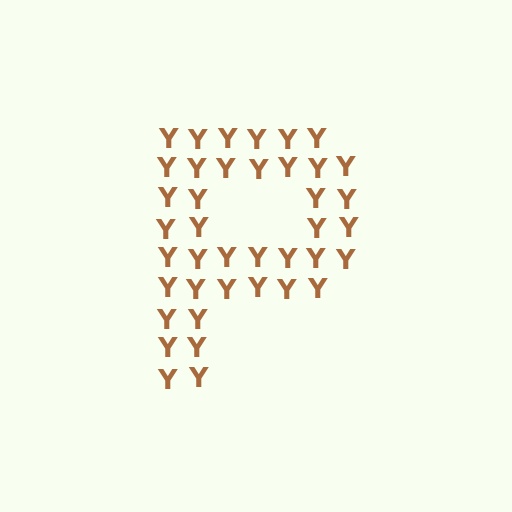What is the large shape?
The large shape is the letter P.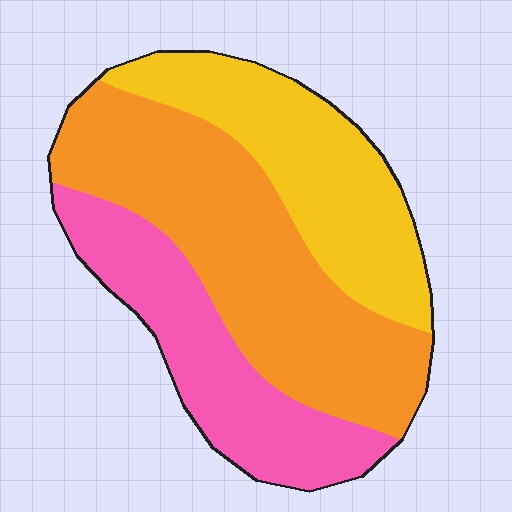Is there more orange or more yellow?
Orange.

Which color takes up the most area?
Orange, at roughly 45%.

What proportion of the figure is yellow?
Yellow covers roughly 30% of the figure.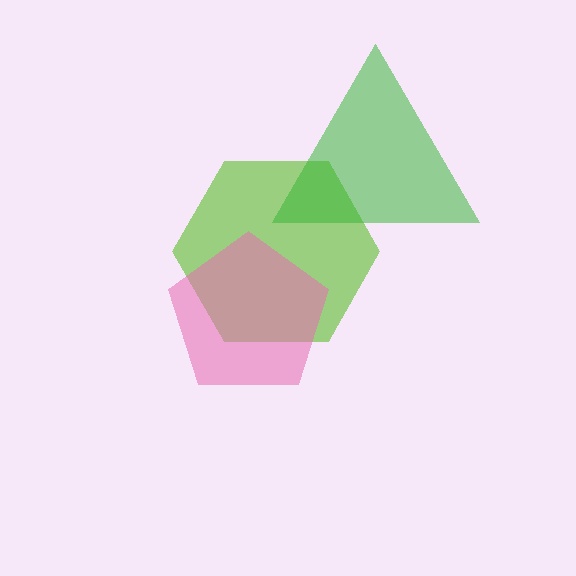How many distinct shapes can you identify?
There are 3 distinct shapes: a lime hexagon, a green triangle, a pink pentagon.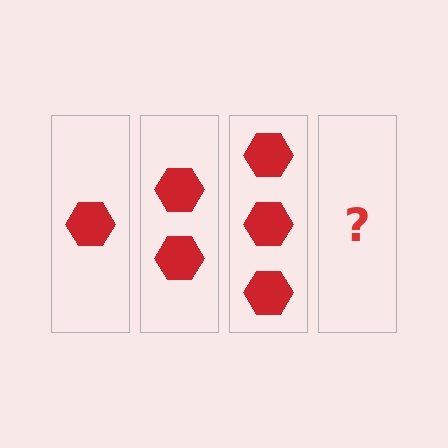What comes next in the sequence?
The next element should be 4 hexagons.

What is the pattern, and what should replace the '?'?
The pattern is that each step adds one more hexagon. The '?' should be 4 hexagons.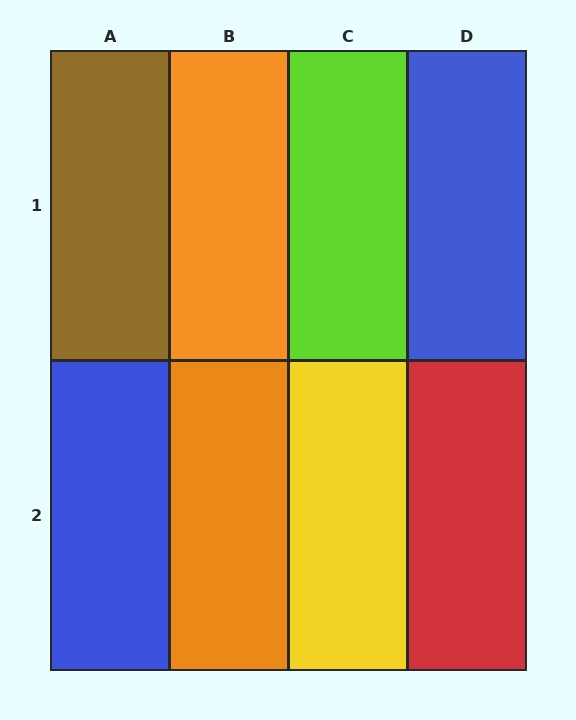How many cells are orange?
2 cells are orange.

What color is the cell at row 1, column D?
Blue.